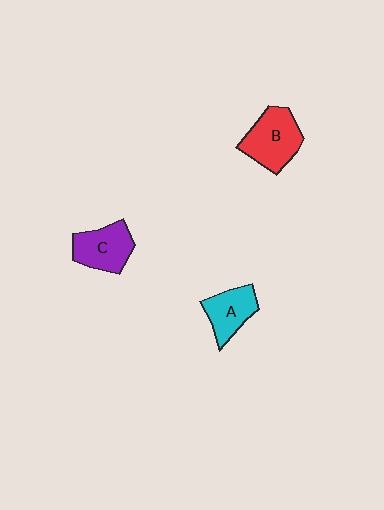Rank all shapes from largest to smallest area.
From largest to smallest: B (red), C (purple), A (cyan).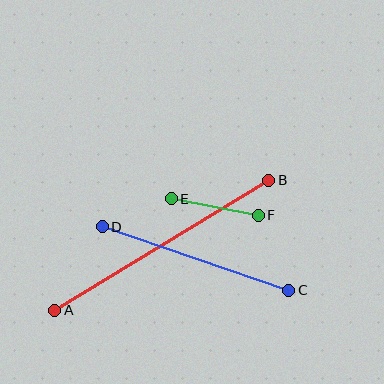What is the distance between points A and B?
The distance is approximately 251 pixels.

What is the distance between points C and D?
The distance is approximately 197 pixels.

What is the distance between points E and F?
The distance is approximately 89 pixels.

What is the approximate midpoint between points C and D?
The midpoint is at approximately (196, 259) pixels.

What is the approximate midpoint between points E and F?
The midpoint is at approximately (215, 207) pixels.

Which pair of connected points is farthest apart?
Points A and B are farthest apart.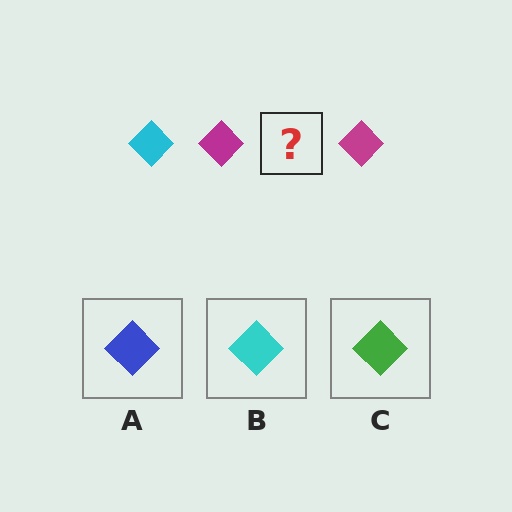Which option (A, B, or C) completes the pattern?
B.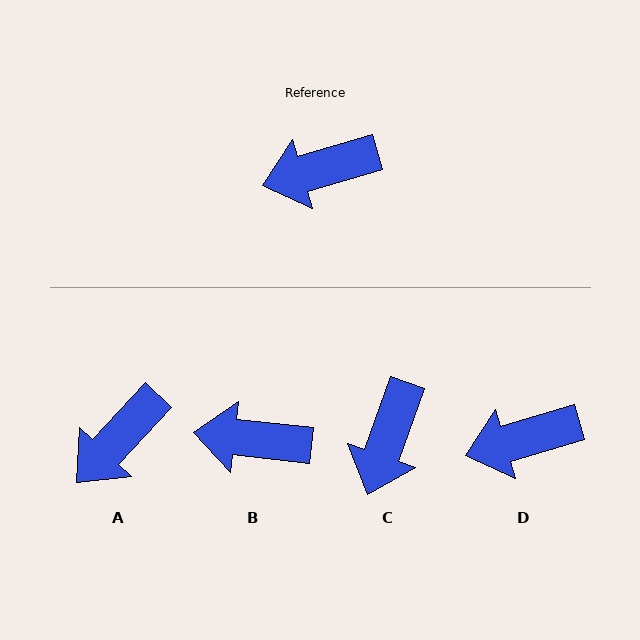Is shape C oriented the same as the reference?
No, it is off by about 54 degrees.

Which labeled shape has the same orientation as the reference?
D.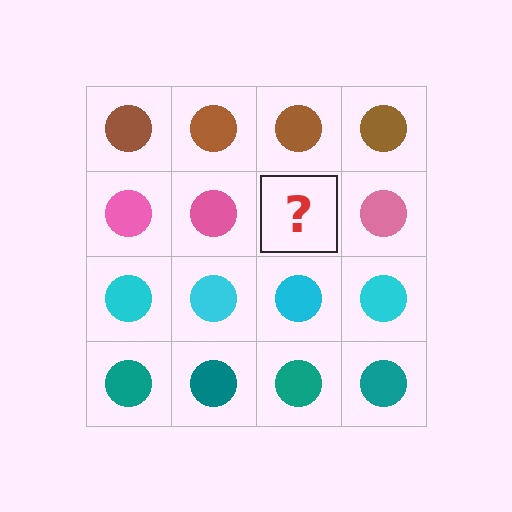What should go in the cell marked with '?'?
The missing cell should contain a pink circle.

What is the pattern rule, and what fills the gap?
The rule is that each row has a consistent color. The gap should be filled with a pink circle.